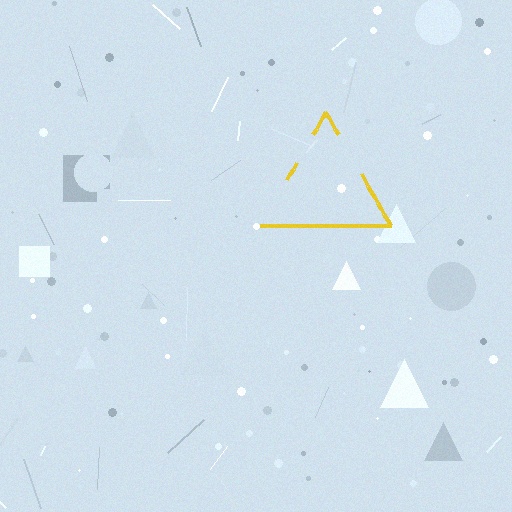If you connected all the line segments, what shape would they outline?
They would outline a triangle.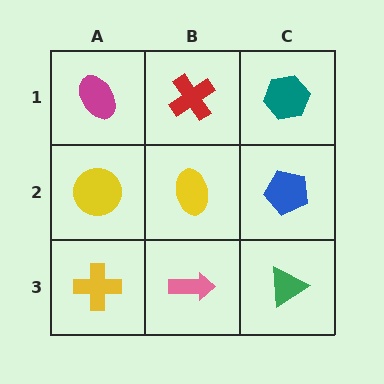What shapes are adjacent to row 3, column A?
A yellow circle (row 2, column A), a pink arrow (row 3, column B).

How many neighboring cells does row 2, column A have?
3.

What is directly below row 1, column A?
A yellow circle.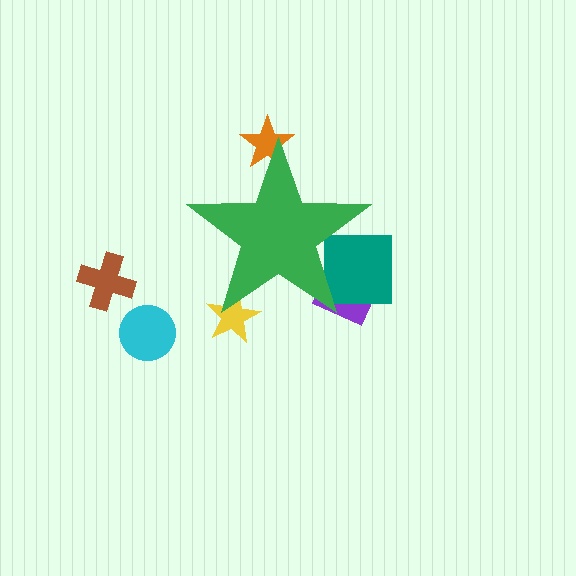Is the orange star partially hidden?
Yes, the orange star is partially hidden behind the green star.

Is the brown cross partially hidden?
No, the brown cross is fully visible.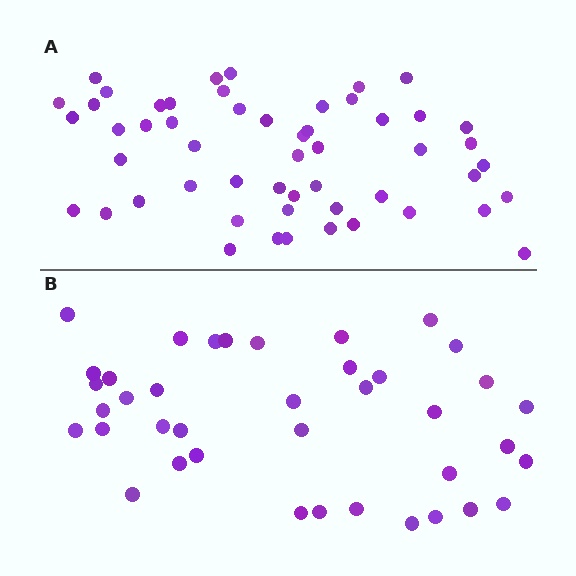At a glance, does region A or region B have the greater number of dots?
Region A (the top region) has more dots.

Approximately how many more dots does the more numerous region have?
Region A has approximately 15 more dots than region B.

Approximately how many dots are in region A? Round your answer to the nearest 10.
About 50 dots. (The exact count is 53, which rounds to 50.)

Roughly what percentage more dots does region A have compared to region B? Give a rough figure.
About 35% more.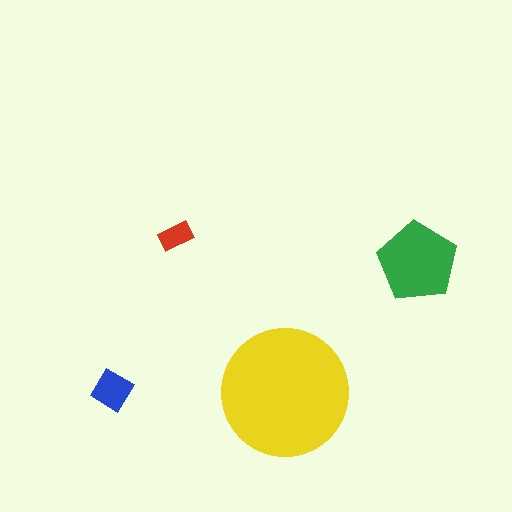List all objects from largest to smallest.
The yellow circle, the green pentagon, the blue diamond, the red rectangle.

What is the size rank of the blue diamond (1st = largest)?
3rd.